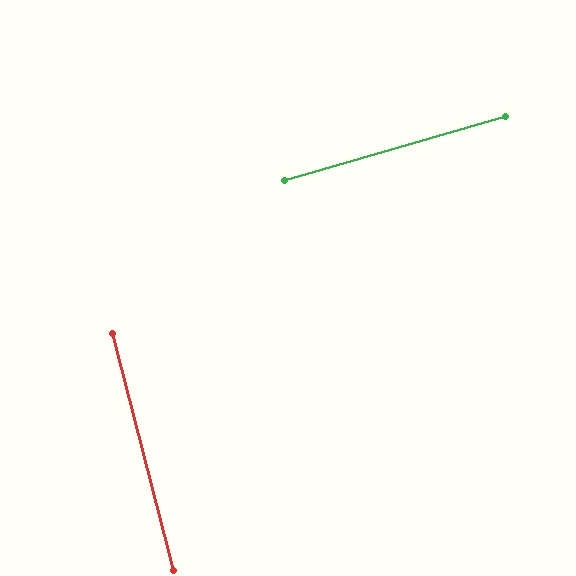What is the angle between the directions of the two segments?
Approximately 88 degrees.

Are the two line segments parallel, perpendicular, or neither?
Perpendicular — they meet at approximately 88°.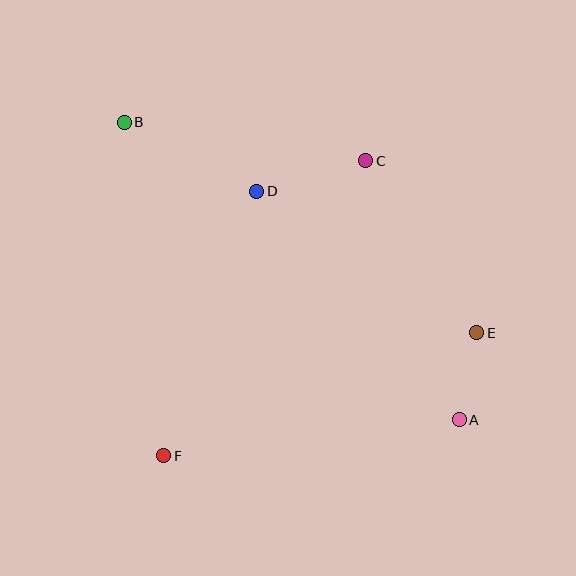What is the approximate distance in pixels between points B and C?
The distance between B and C is approximately 244 pixels.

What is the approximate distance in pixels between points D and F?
The distance between D and F is approximately 280 pixels.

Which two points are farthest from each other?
Points A and B are farthest from each other.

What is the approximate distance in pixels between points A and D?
The distance between A and D is approximately 305 pixels.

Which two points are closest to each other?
Points A and E are closest to each other.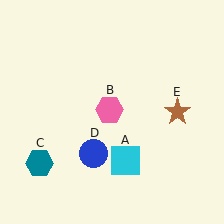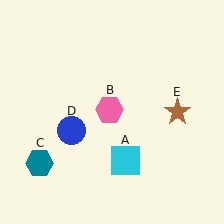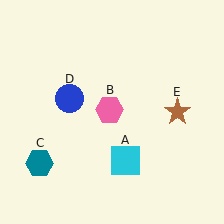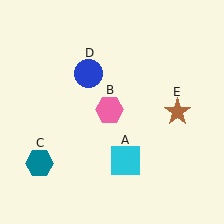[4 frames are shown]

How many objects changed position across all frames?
1 object changed position: blue circle (object D).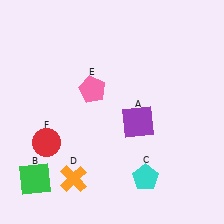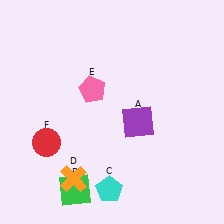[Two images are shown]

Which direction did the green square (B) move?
The green square (B) moved right.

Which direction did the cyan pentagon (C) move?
The cyan pentagon (C) moved left.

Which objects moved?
The objects that moved are: the green square (B), the cyan pentagon (C).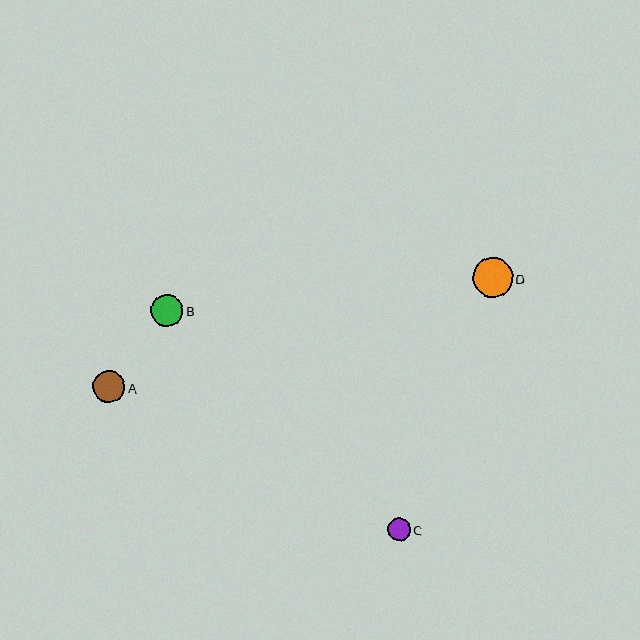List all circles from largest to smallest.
From largest to smallest: D, B, A, C.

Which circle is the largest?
Circle D is the largest with a size of approximately 40 pixels.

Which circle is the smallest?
Circle C is the smallest with a size of approximately 23 pixels.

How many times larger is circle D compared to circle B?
Circle D is approximately 1.2 times the size of circle B.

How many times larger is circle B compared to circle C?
Circle B is approximately 1.4 times the size of circle C.